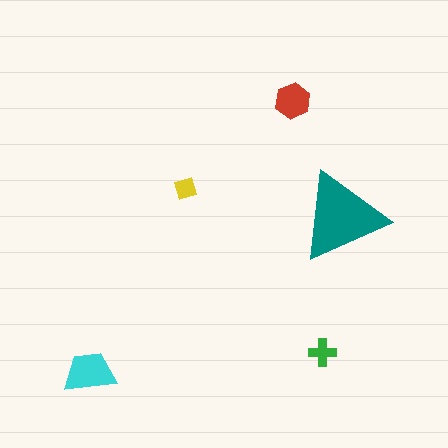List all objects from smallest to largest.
The yellow diamond, the green cross, the red hexagon, the cyan trapezoid, the teal triangle.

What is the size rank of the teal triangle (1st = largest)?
1st.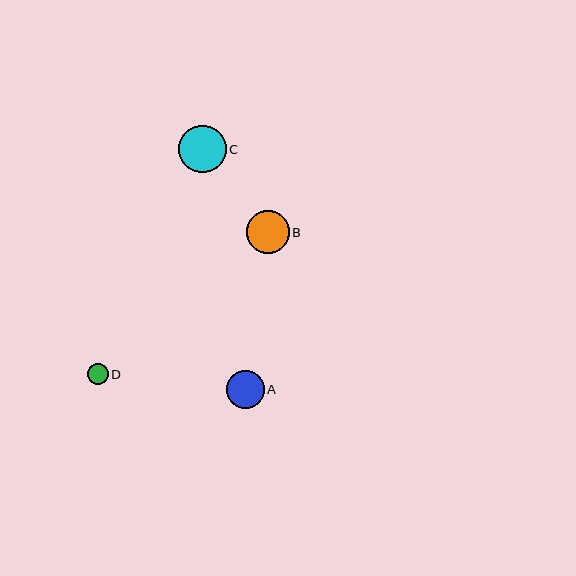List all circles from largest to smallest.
From largest to smallest: C, B, A, D.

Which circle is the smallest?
Circle D is the smallest with a size of approximately 21 pixels.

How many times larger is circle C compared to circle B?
Circle C is approximately 1.1 times the size of circle B.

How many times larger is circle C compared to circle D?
Circle C is approximately 2.3 times the size of circle D.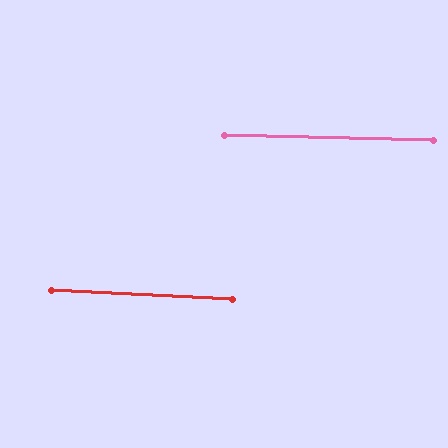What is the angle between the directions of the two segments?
Approximately 2 degrees.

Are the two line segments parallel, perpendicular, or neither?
Parallel — their directions differ by only 1.6°.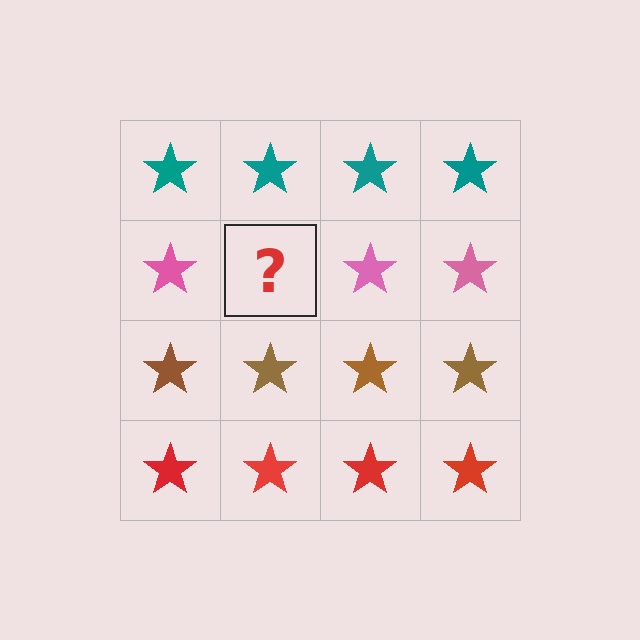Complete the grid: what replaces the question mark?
The question mark should be replaced with a pink star.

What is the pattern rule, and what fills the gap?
The rule is that each row has a consistent color. The gap should be filled with a pink star.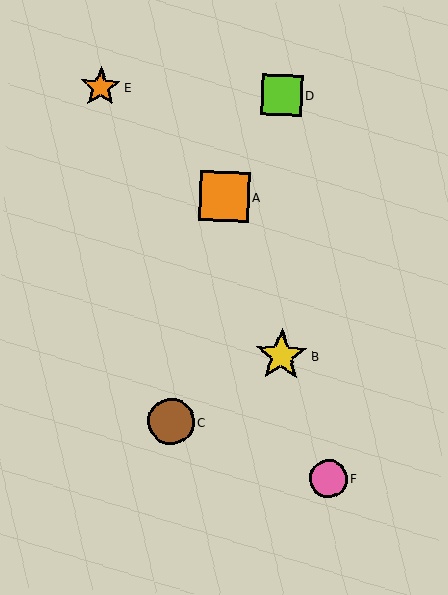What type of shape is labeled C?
Shape C is a brown circle.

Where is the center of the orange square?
The center of the orange square is at (225, 197).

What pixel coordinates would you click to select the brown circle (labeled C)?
Click at (171, 422) to select the brown circle C.